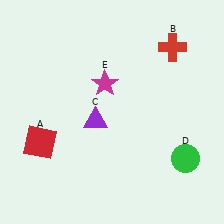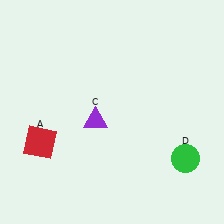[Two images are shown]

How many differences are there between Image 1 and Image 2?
There are 2 differences between the two images.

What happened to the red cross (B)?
The red cross (B) was removed in Image 2. It was in the top-right area of Image 1.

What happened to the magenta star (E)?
The magenta star (E) was removed in Image 2. It was in the top-left area of Image 1.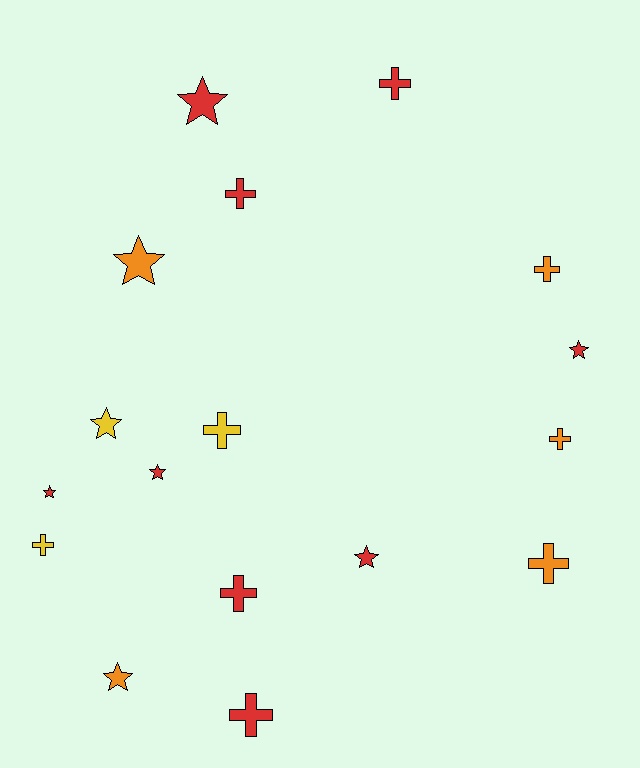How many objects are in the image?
There are 17 objects.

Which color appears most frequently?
Red, with 9 objects.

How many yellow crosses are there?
There are 2 yellow crosses.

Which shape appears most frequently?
Cross, with 9 objects.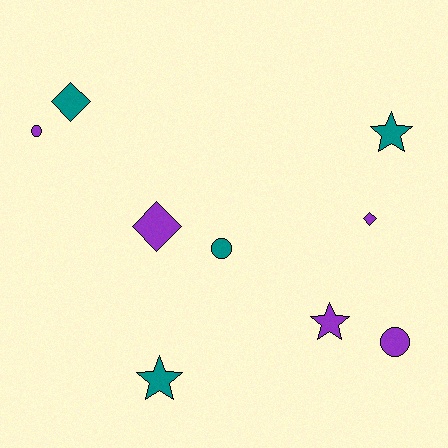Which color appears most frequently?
Purple, with 5 objects.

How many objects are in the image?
There are 9 objects.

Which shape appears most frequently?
Star, with 3 objects.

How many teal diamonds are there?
There is 1 teal diamond.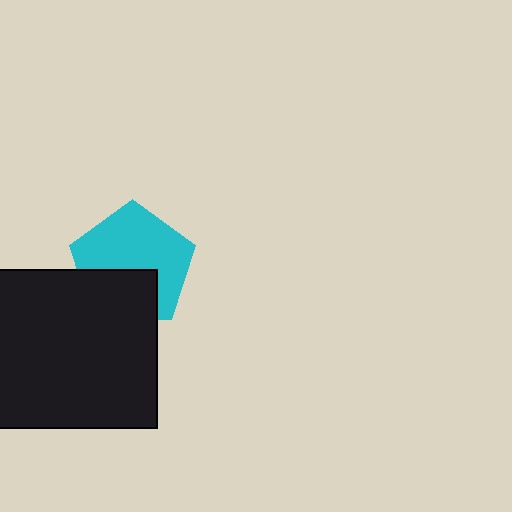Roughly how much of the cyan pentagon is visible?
Most of it is visible (roughly 66%).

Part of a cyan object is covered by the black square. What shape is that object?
It is a pentagon.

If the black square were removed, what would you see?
You would see the complete cyan pentagon.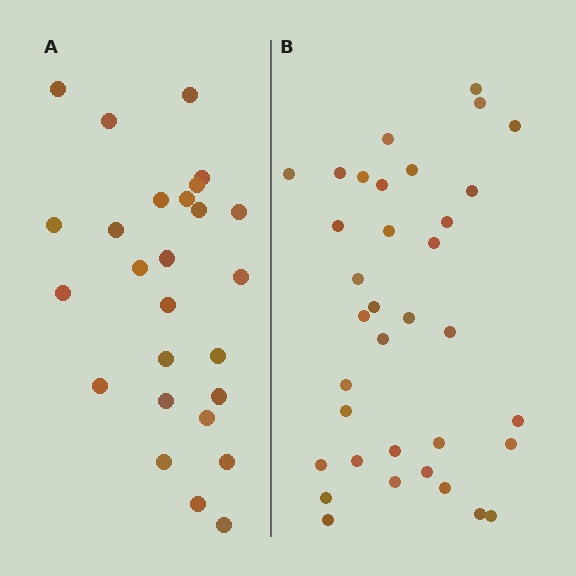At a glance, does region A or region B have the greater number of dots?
Region B (the right region) has more dots.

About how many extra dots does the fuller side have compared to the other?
Region B has roughly 8 or so more dots than region A.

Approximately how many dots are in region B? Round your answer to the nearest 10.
About 40 dots. (The exact count is 35, which rounds to 40.)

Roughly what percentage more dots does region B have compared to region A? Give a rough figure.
About 35% more.